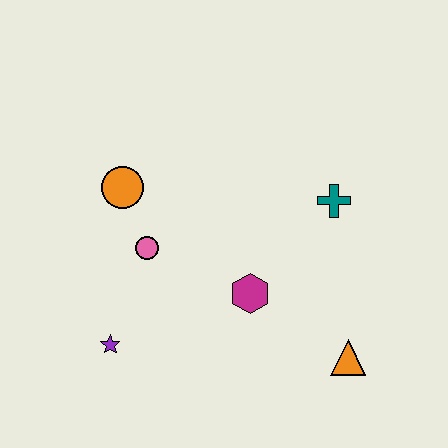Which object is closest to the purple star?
The pink circle is closest to the purple star.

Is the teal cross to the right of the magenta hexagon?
Yes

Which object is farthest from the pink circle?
The orange triangle is farthest from the pink circle.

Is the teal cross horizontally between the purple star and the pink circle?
No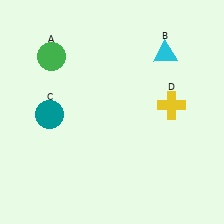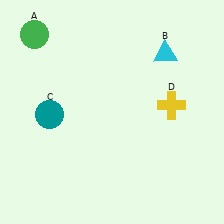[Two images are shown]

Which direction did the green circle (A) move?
The green circle (A) moved up.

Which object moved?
The green circle (A) moved up.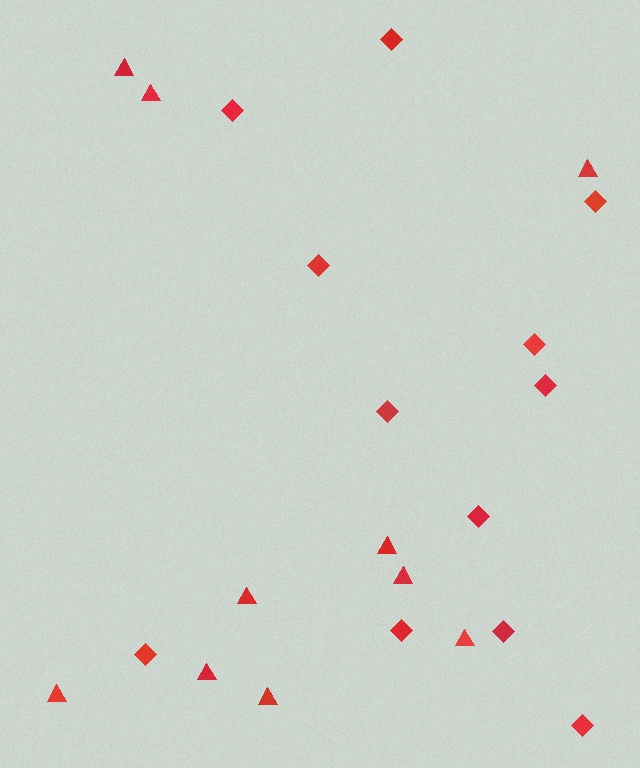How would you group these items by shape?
There are 2 groups: one group of triangles (10) and one group of diamonds (12).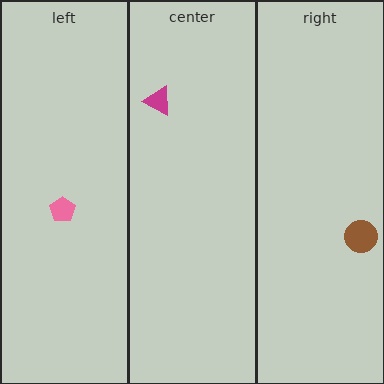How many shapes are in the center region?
1.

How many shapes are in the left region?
1.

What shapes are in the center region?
The magenta triangle.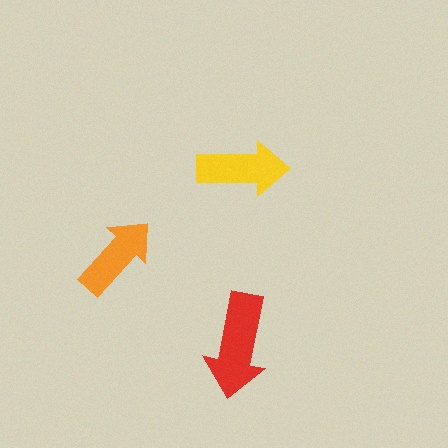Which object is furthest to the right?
The yellow arrow is rightmost.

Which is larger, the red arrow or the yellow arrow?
The red one.